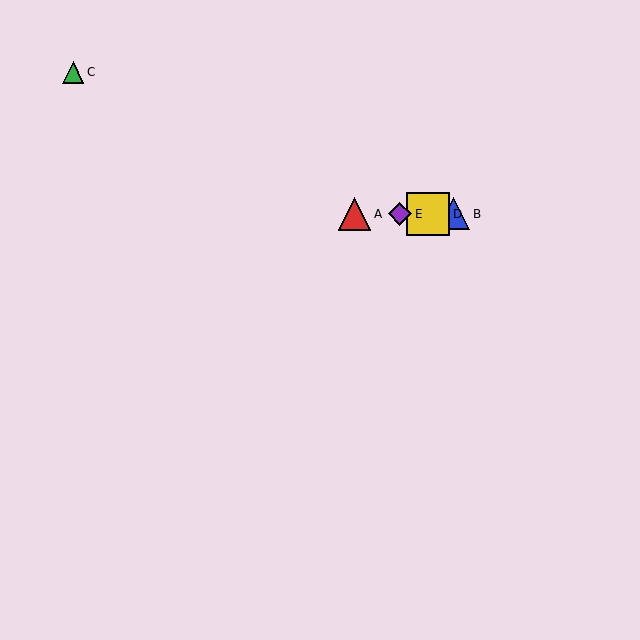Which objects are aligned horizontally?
Objects A, B, D, E are aligned horizontally.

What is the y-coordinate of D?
Object D is at y≈214.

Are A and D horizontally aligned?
Yes, both are at y≈214.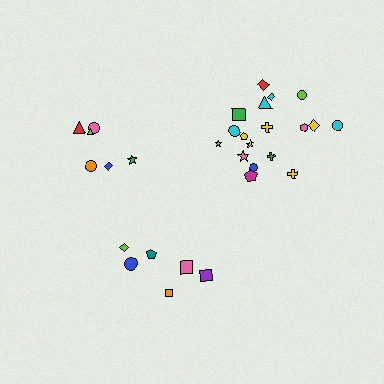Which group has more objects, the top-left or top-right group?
The top-right group.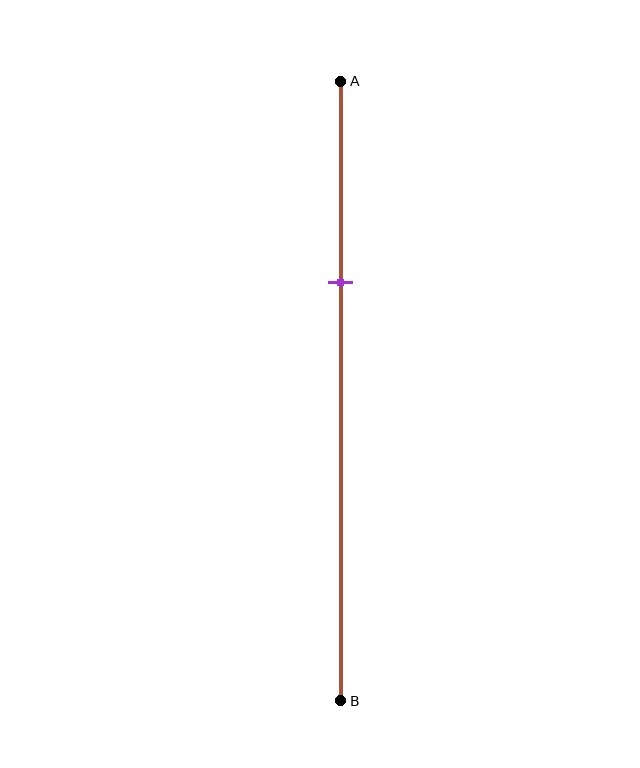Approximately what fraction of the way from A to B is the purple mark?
The purple mark is approximately 35% of the way from A to B.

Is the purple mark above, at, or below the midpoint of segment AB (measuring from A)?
The purple mark is above the midpoint of segment AB.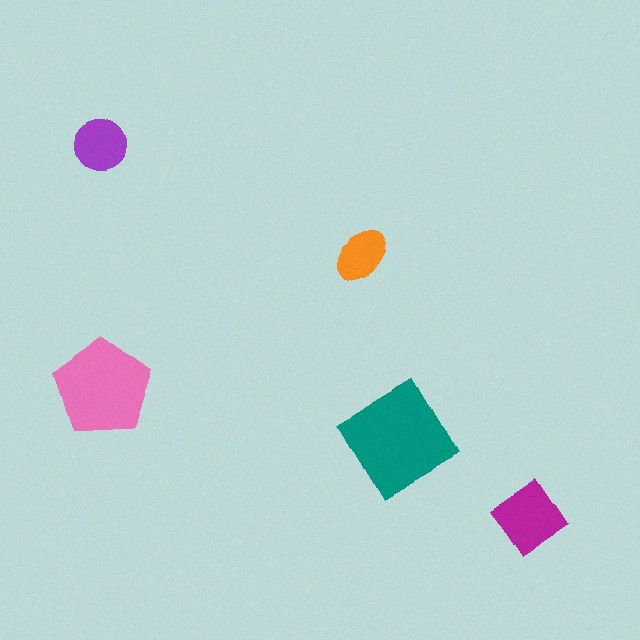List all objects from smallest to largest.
The orange ellipse, the purple circle, the magenta diamond, the pink pentagon, the teal diamond.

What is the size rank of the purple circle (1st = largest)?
4th.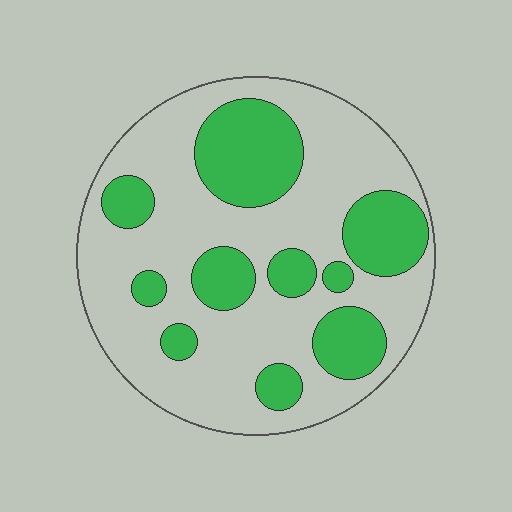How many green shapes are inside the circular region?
10.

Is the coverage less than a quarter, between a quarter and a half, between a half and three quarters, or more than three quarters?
Between a quarter and a half.